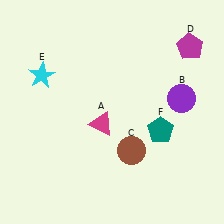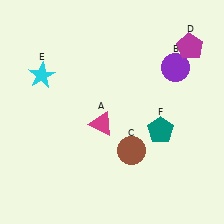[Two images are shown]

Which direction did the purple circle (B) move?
The purple circle (B) moved up.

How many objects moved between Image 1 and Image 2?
1 object moved between the two images.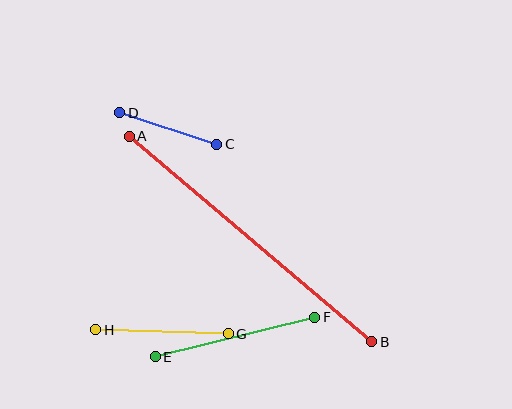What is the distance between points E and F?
The distance is approximately 164 pixels.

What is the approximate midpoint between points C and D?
The midpoint is at approximately (168, 129) pixels.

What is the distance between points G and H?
The distance is approximately 133 pixels.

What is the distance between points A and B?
The distance is approximately 318 pixels.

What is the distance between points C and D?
The distance is approximately 102 pixels.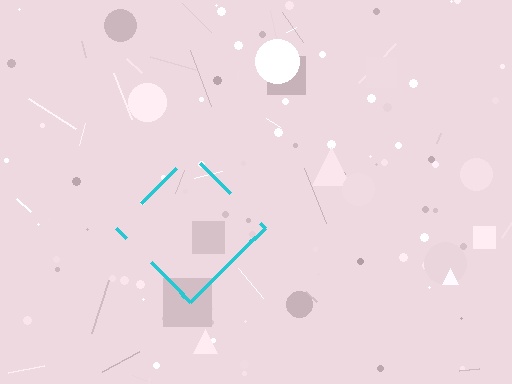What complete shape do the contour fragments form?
The contour fragments form a diamond.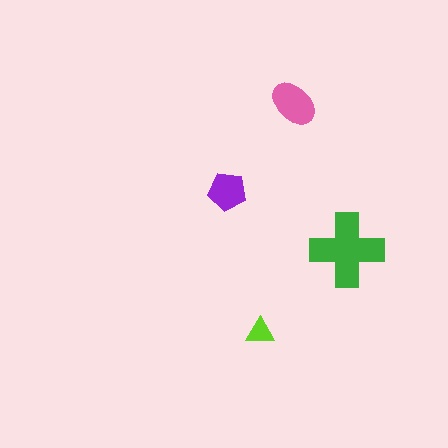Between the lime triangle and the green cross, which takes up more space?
The green cross.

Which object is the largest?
The green cross.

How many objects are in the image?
There are 4 objects in the image.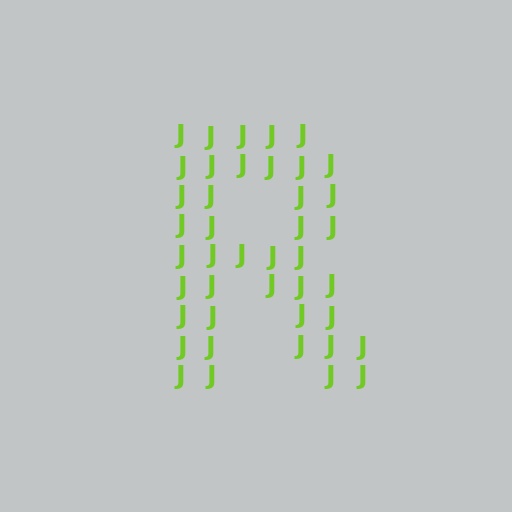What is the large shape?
The large shape is the letter R.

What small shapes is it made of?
It is made of small letter J's.